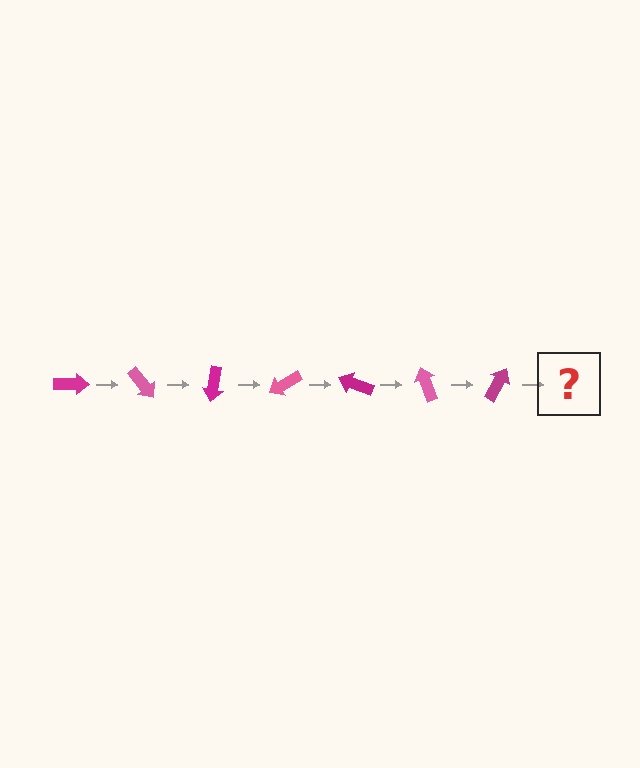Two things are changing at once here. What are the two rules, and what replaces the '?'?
The two rules are that it rotates 50 degrees each step and the color cycles through magenta and pink. The '?' should be a pink arrow, rotated 350 degrees from the start.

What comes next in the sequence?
The next element should be a pink arrow, rotated 350 degrees from the start.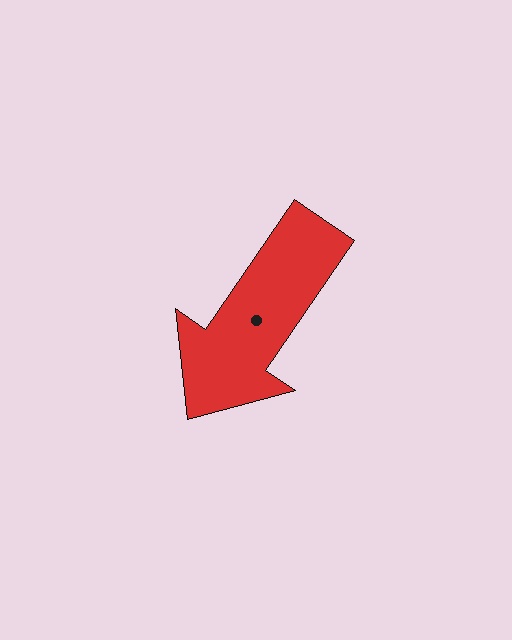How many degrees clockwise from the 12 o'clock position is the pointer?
Approximately 214 degrees.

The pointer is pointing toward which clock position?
Roughly 7 o'clock.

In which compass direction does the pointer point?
Southwest.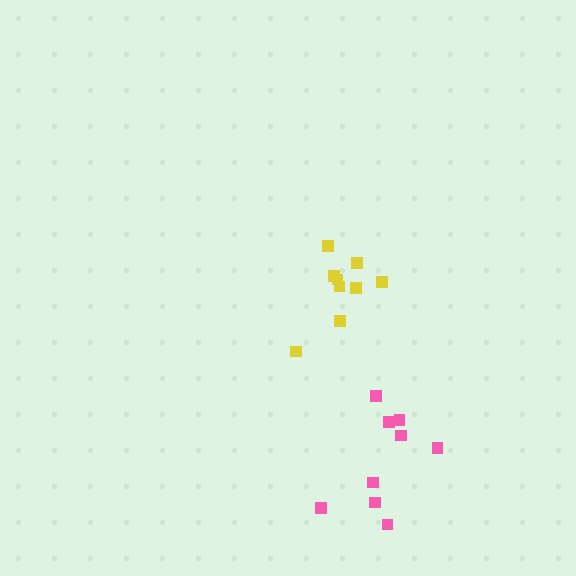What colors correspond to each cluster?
The clusters are colored: pink, yellow.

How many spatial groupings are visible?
There are 2 spatial groupings.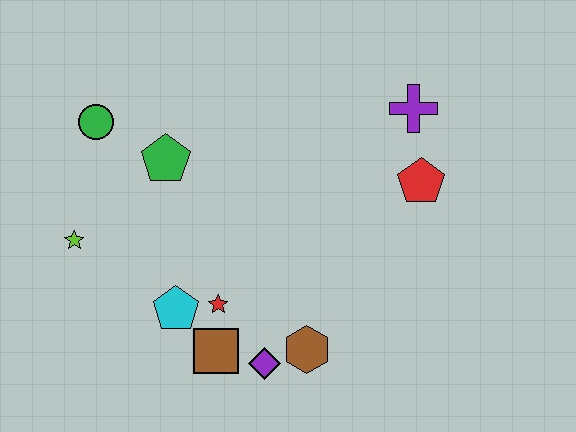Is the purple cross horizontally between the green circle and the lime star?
No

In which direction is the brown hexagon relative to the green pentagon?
The brown hexagon is below the green pentagon.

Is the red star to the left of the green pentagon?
No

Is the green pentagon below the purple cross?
Yes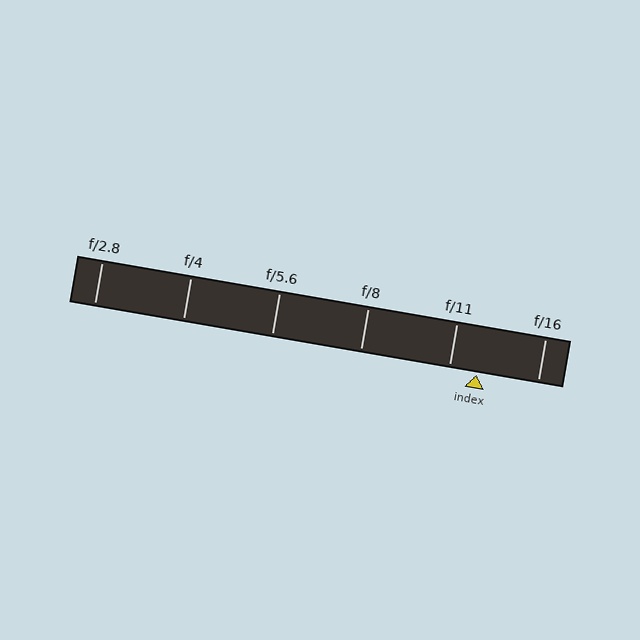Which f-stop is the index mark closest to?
The index mark is closest to f/11.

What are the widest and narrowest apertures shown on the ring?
The widest aperture shown is f/2.8 and the narrowest is f/16.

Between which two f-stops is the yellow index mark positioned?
The index mark is between f/11 and f/16.